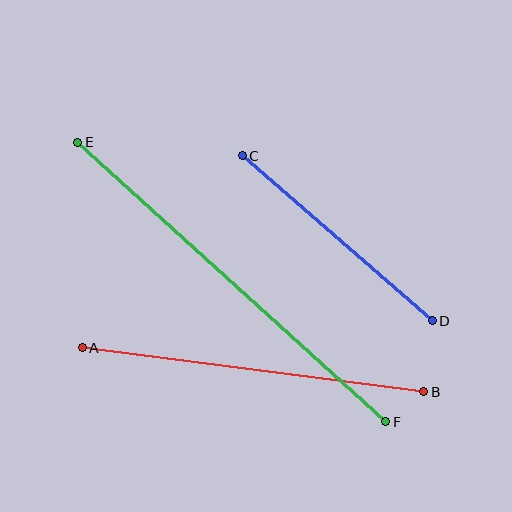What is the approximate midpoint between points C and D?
The midpoint is at approximately (337, 238) pixels.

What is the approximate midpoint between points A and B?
The midpoint is at approximately (253, 370) pixels.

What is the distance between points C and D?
The distance is approximately 252 pixels.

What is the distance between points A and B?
The distance is approximately 345 pixels.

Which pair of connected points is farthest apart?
Points E and F are farthest apart.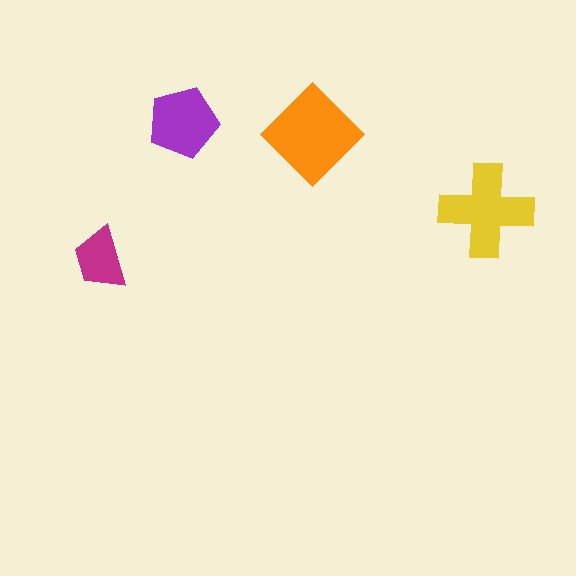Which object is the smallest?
The magenta trapezoid.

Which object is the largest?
The orange diamond.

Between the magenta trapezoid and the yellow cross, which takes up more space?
The yellow cross.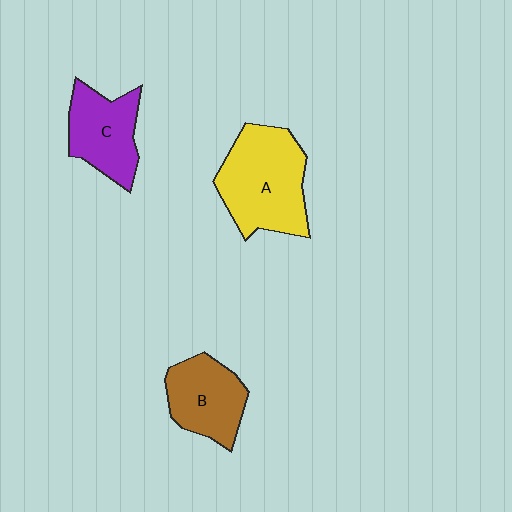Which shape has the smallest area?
Shape B (brown).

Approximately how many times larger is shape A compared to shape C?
Approximately 1.5 times.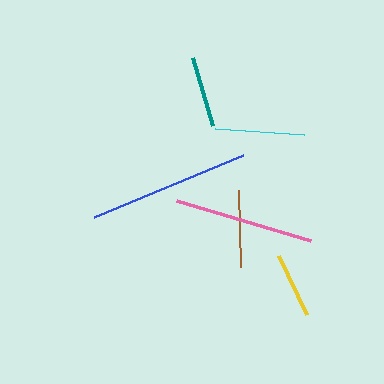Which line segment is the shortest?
The yellow line is the shortest at approximately 66 pixels.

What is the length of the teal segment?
The teal segment is approximately 71 pixels long.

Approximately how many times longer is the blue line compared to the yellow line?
The blue line is approximately 2.5 times the length of the yellow line.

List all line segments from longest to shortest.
From longest to shortest: blue, pink, cyan, brown, teal, yellow.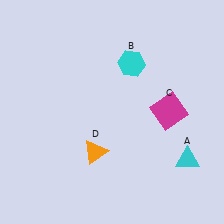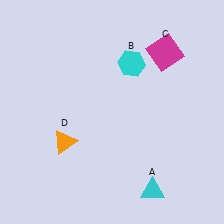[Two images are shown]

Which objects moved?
The objects that moved are: the cyan triangle (A), the magenta square (C), the orange triangle (D).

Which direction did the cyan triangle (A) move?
The cyan triangle (A) moved left.